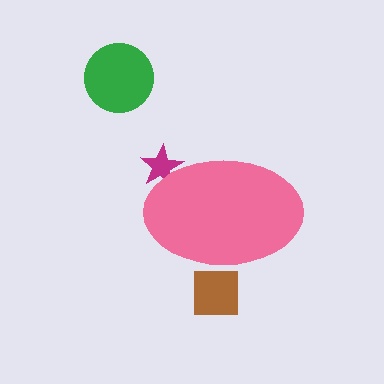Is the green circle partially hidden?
No, the green circle is fully visible.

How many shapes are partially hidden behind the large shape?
2 shapes are partially hidden.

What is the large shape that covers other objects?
A pink ellipse.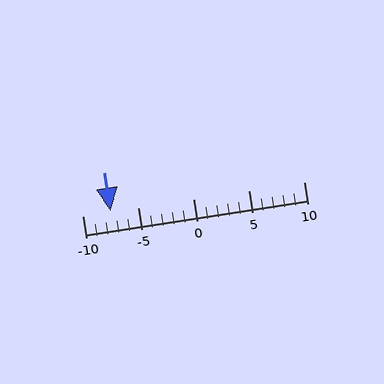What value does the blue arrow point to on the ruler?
The blue arrow points to approximately -8.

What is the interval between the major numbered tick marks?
The major tick marks are spaced 5 units apart.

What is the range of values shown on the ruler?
The ruler shows values from -10 to 10.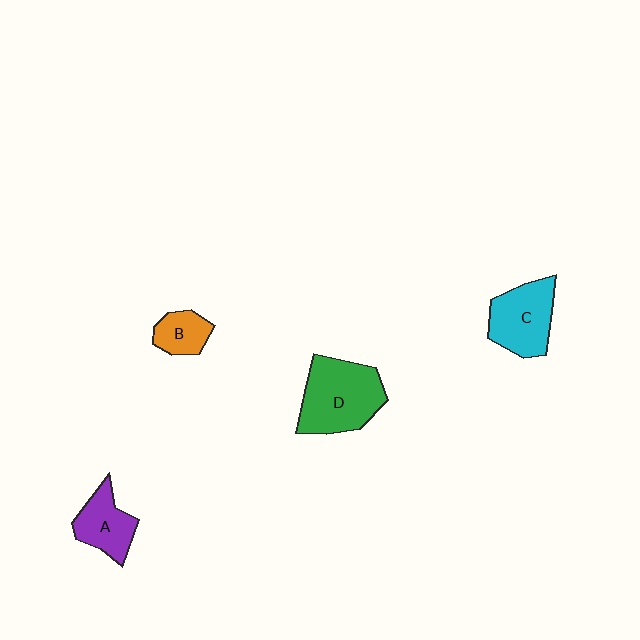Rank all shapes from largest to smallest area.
From largest to smallest: D (green), C (cyan), A (purple), B (orange).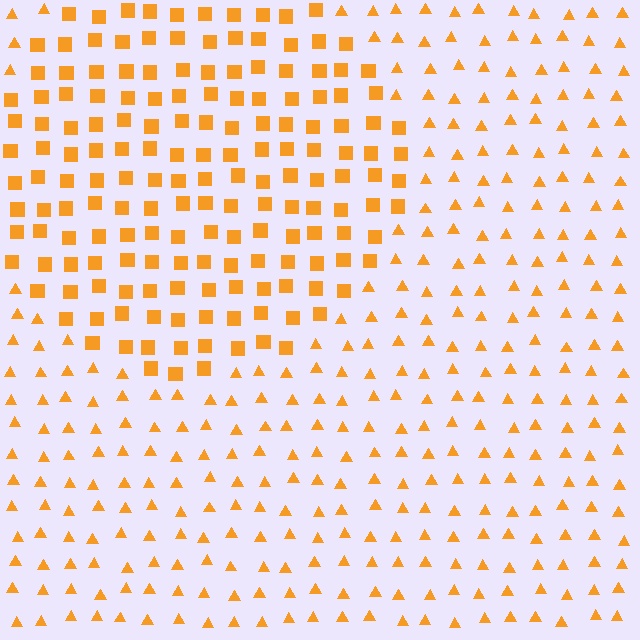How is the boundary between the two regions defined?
The boundary is defined by a change in element shape: squares inside vs. triangles outside. All elements share the same color and spacing.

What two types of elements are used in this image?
The image uses squares inside the circle region and triangles outside it.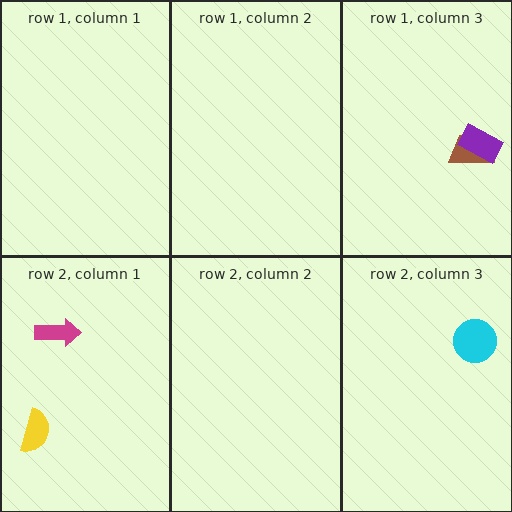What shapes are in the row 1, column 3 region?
The brown trapezoid, the purple rectangle.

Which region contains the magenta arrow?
The row 2, column 1 region.